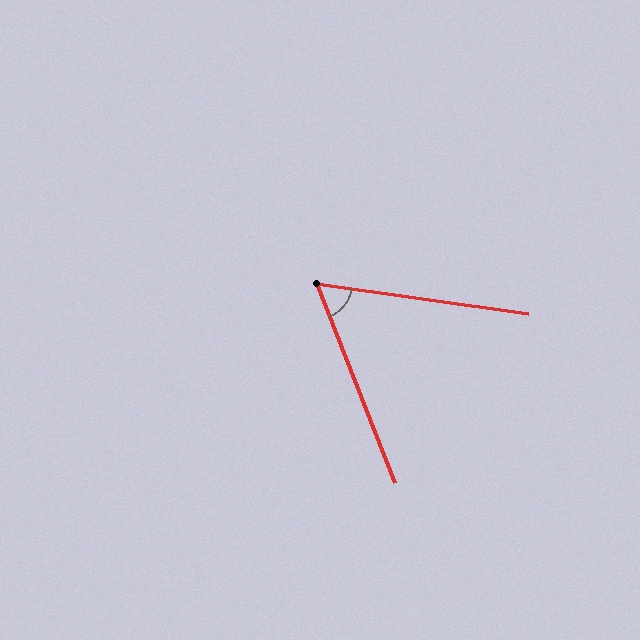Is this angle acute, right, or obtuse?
It is acute.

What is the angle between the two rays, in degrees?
Approximately 61 degrees.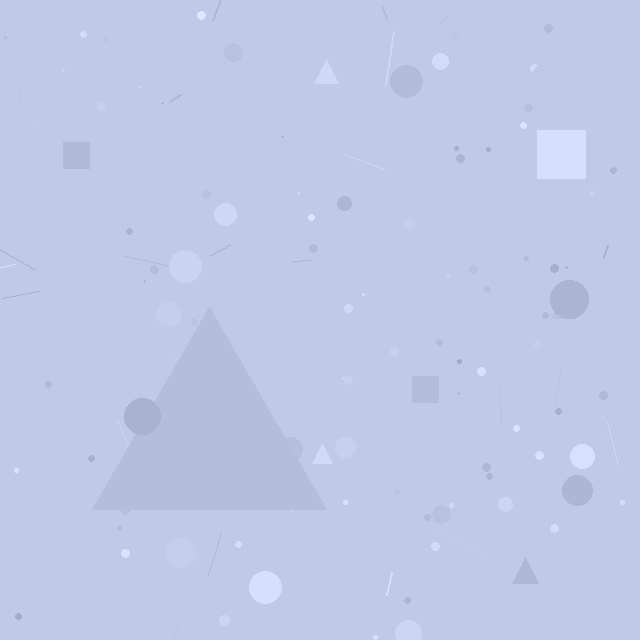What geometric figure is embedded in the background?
A triangle is embedded in the background.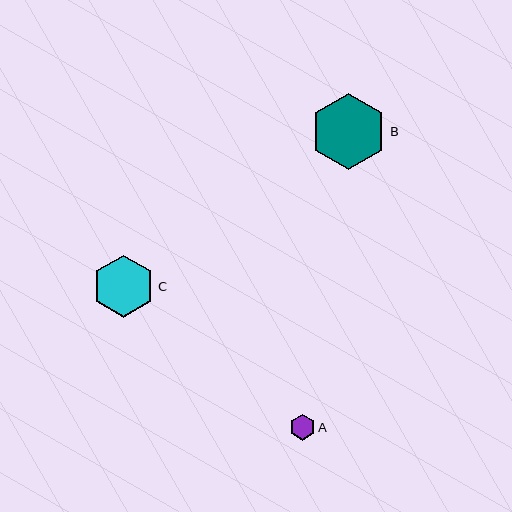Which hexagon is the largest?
Hexagon B is the largest with a size of approximately 76 pixels.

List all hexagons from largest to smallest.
From largest to smallest: B, C, A.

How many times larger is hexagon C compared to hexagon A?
Hexagon C is approximately 2.4 times the size of hexagon A.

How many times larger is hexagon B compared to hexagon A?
Hexagon B is approximately 2.9 times the size of hexagon A.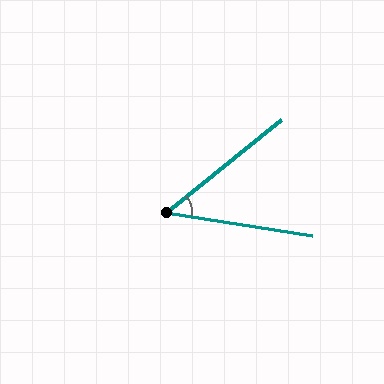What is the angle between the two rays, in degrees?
Approximately 48 degrees.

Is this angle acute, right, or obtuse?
It is acute.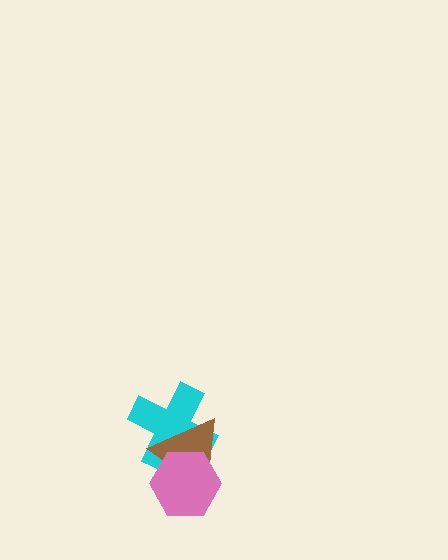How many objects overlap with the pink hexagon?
2 objects overlap with the pink hexagon.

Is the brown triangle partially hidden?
Yes, it is partially covered by another shape.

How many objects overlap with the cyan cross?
2 objects overlap with the cyan cross.